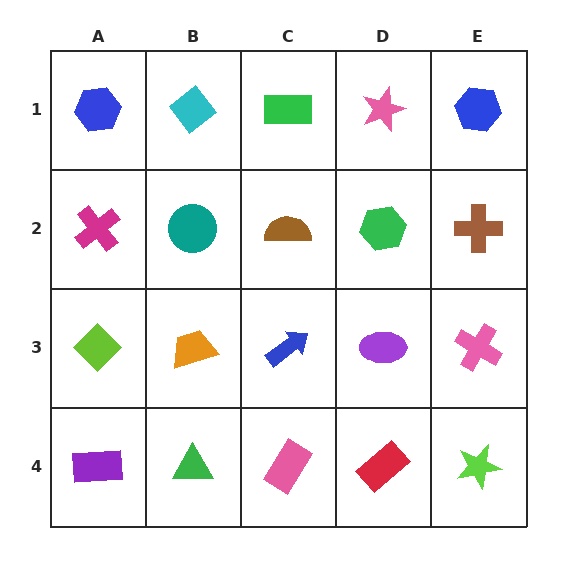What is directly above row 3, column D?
A green hexagon.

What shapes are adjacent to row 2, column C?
A green rectangle (row 1, column C), a blue arrow (row 3, column C), a teal circle (row 2, column B), a green hexagon (row 2, column D).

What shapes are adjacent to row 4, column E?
A pink cross (row 3, column E), a red rectangle (row 4, column D).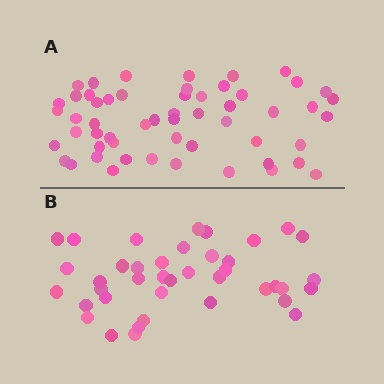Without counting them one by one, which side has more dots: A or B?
Region A (the top region) has more dots.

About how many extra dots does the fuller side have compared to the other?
Region A has approximately 15 more dots than region B.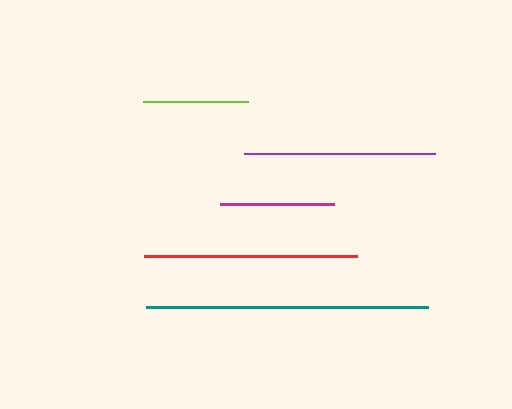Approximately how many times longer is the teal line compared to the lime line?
The teal line is approximately 2.7 times the length of the lime line.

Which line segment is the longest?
The teal line is the longest at approximately 282 pixels.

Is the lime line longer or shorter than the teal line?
The teal line is longer than the lime line.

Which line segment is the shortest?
The lime line is the shortest at approximately 104 pixels.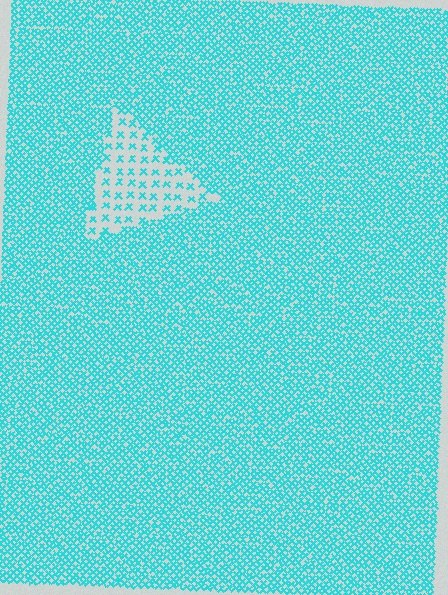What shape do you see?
I see a triangle.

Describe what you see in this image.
The image contains small cyan elements arranged at two different densities. A triangle-shaped region is visible where the elements are less densely packed than the surrounding area.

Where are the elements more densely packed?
The elements are more densely packed outside the triangle boundary.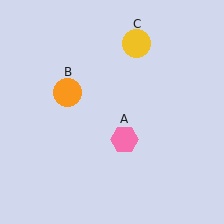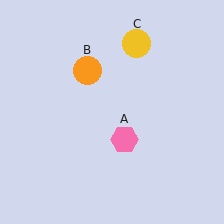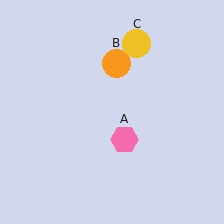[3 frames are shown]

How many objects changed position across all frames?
1 object changed position: orange circle (object B).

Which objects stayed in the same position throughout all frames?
Pink hexagon (object A) and yellow circle (object C) remained stationary.